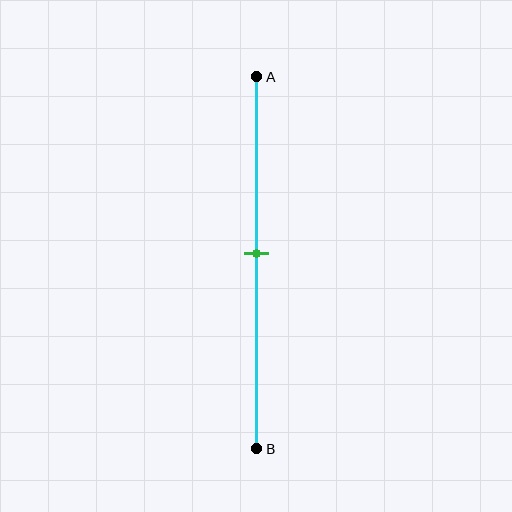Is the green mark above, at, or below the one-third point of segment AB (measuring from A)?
The green mark is below the one-third point of segment AB.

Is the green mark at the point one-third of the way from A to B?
No, the mark is at about 45% from A, not at the 33% one-third point.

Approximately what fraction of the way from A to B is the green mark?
The green mark is approximately 45% of the way from A to B.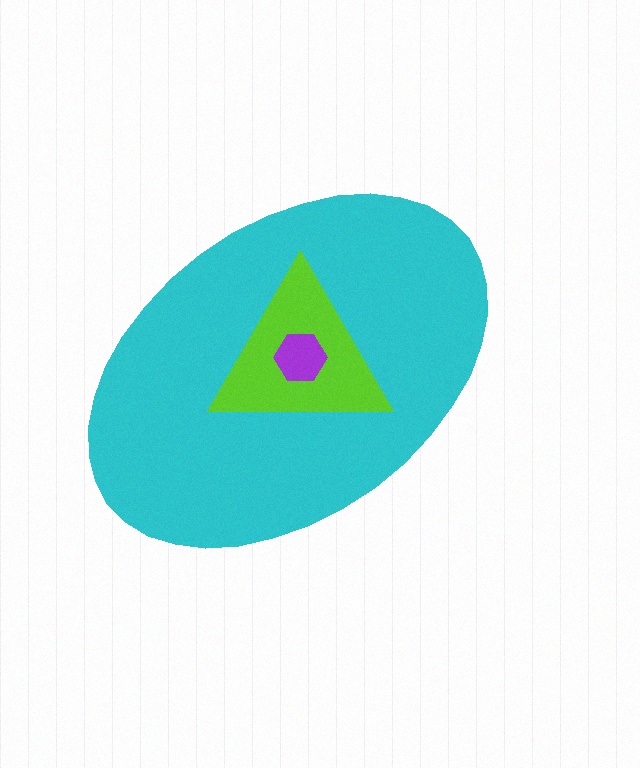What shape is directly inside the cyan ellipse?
The lime triangle.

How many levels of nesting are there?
3.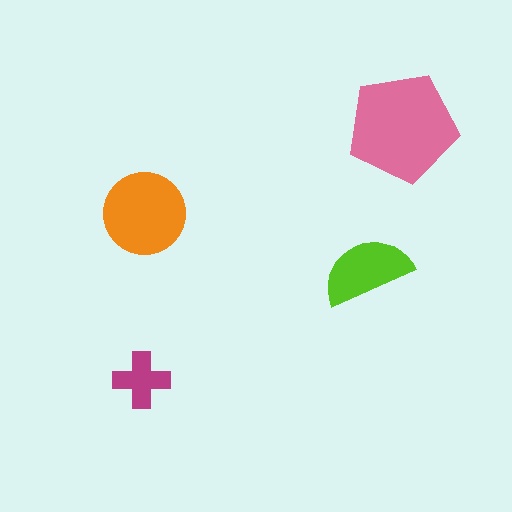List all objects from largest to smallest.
The pink pentagon, the orange circle, the lime semicircle, the magenta cross.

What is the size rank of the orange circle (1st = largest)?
2nd.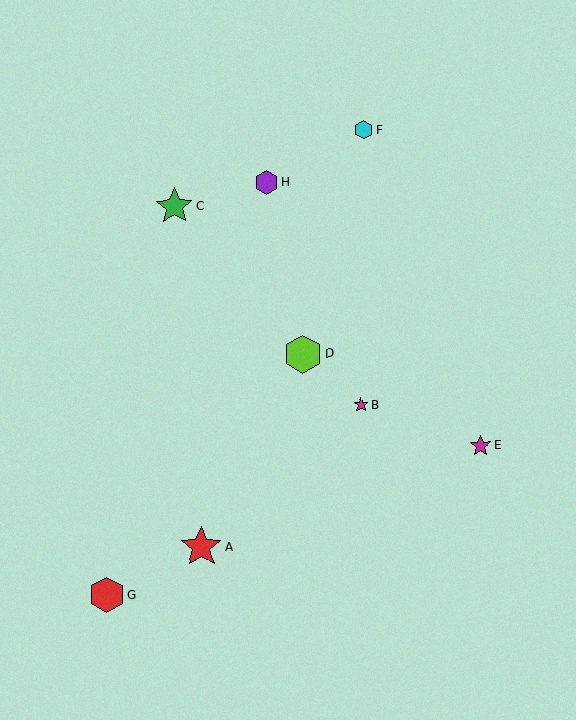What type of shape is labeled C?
Shape C is a green star.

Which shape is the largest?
The red star (labeled A) is the largest.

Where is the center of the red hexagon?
The center of the red hexagon is at (107, 595).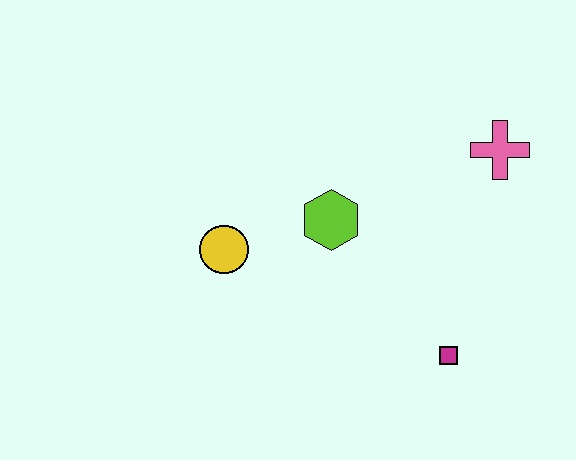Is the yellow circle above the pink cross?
No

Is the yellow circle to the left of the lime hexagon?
Yes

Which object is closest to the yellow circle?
The lime hexagon is closest to the yellow circle.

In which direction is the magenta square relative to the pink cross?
The magenta square is below the pink cross.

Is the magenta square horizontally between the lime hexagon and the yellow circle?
No